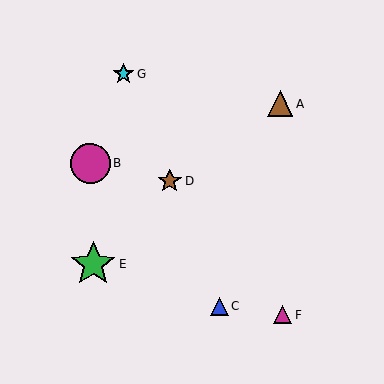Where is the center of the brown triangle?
The center of the brown triangle is at (280, 104).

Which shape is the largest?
The green star (labeled E) is the largest.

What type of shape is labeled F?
Shape F is a magenta triangle.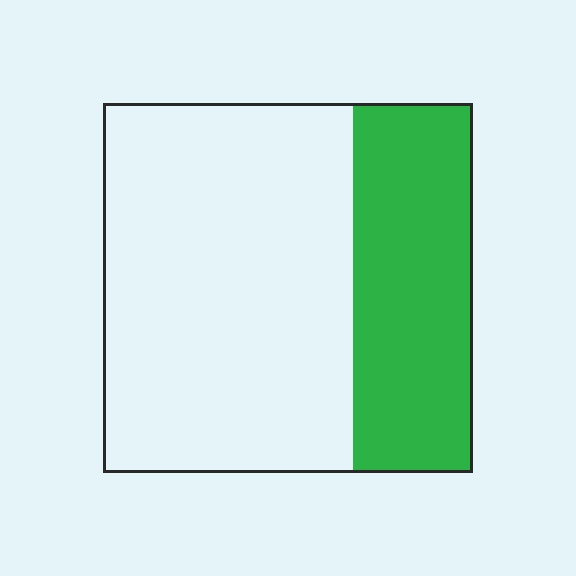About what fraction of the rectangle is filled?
About one third (1/3).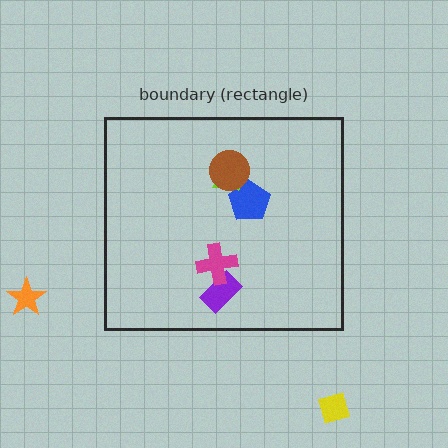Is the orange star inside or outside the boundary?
Outside.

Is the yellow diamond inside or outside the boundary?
Outside.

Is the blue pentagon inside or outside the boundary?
Inside.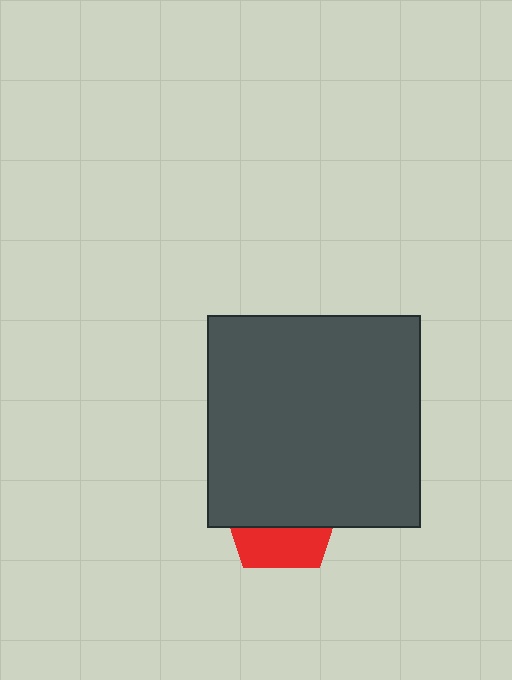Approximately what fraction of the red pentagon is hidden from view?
Roughly 65% of the red pentagon is hidden behind the dark gray square.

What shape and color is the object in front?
The object in front is a dark gray square.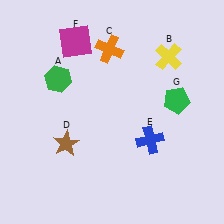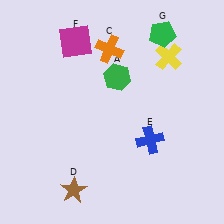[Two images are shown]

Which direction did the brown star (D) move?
The brown star (D) moved down.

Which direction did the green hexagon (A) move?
The green hexagon (A) moved right.